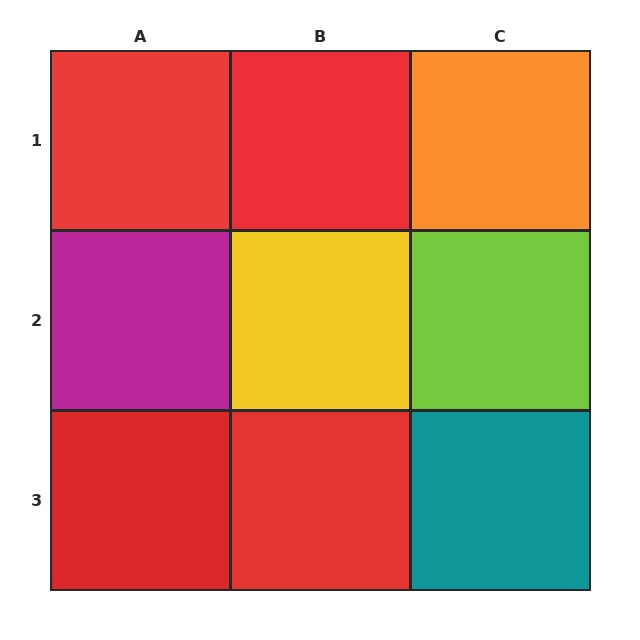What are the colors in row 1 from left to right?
Red, red, orange.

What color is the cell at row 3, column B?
Red.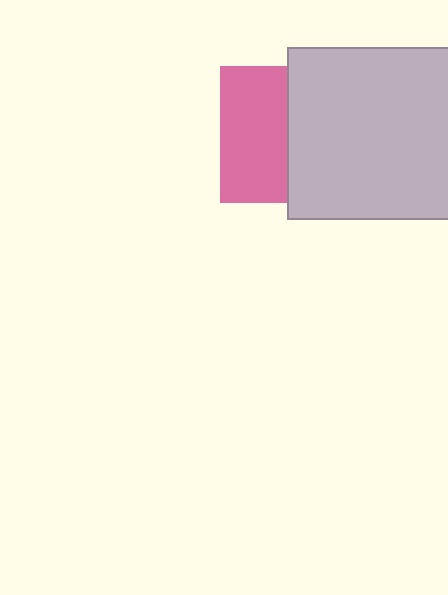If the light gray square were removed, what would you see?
You would see the complete pink square.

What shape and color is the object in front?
The object in front is a light gray square.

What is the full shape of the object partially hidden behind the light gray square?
The partially hidden object is a pink square.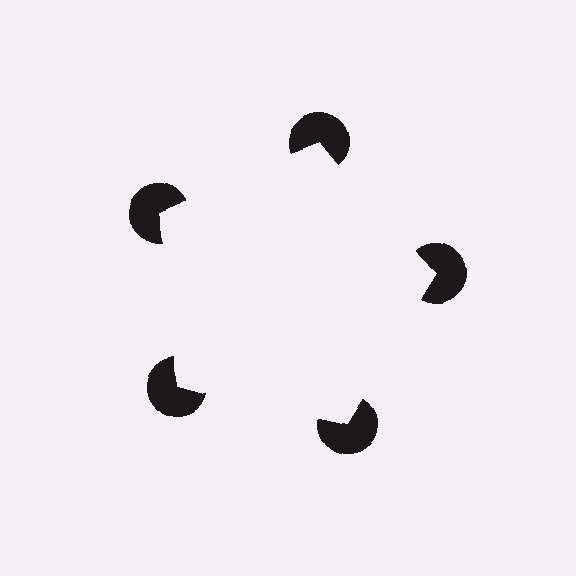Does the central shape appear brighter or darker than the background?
It typically appears slightly brighter than the background, even though no actual brightness change is drawn.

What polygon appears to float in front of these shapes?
An illusory pentagon — its edges are inferred from the aligned wedge cuts in the pac-man discs, not physically drawn.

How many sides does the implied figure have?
5 sides.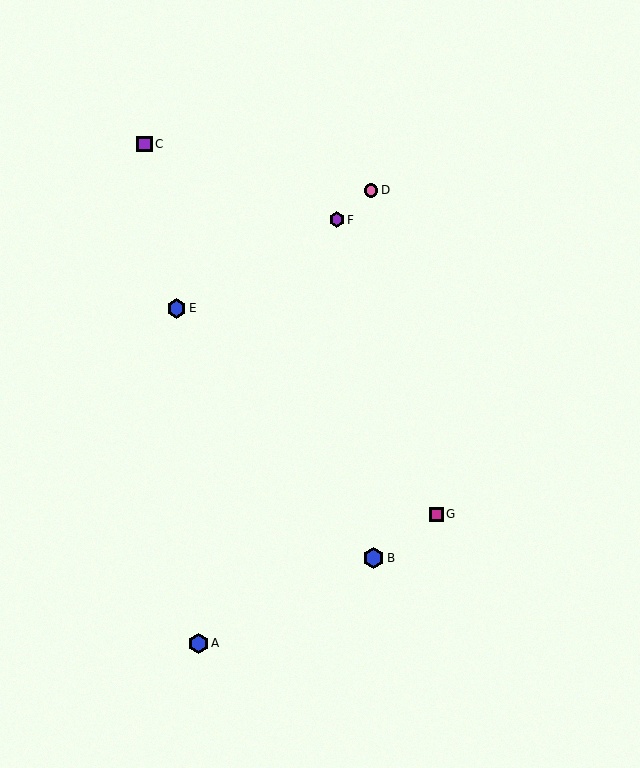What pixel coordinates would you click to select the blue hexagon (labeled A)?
Click at (198, 643) to select the blue hexagon A.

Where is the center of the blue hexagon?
The center of the blue hexagon is at (374, 558).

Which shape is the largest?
The blue hexagon (labeled B) is the largest.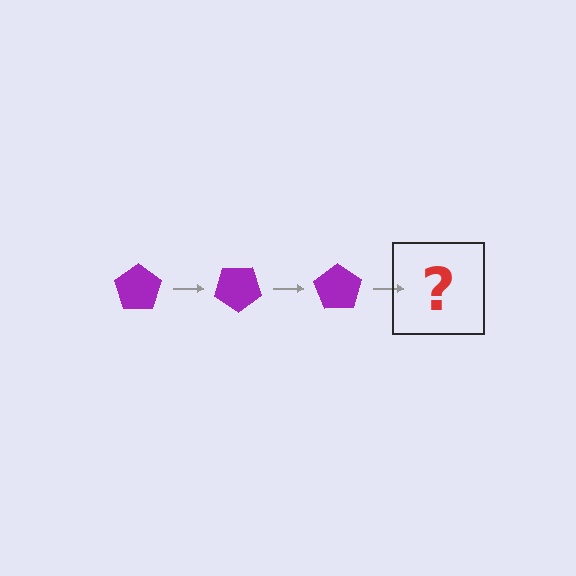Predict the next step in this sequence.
The next step is a purple pentagon rotated 105 degrees.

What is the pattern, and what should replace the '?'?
The pattern is that the pentagon rotates 35 degrees each step. The '?' should be a purple pentagon rotated 105 degrees.